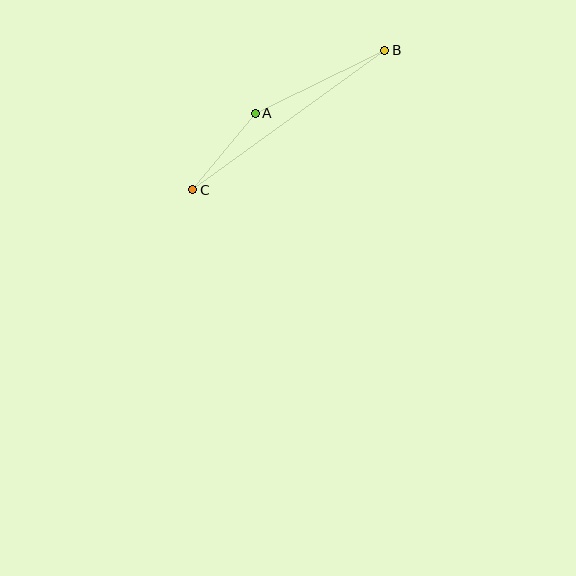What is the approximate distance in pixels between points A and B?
The distance between A and B is approximately 144 pixels.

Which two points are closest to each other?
Points A and C are closest to each other.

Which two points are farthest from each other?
Points B and C are farthest from each other.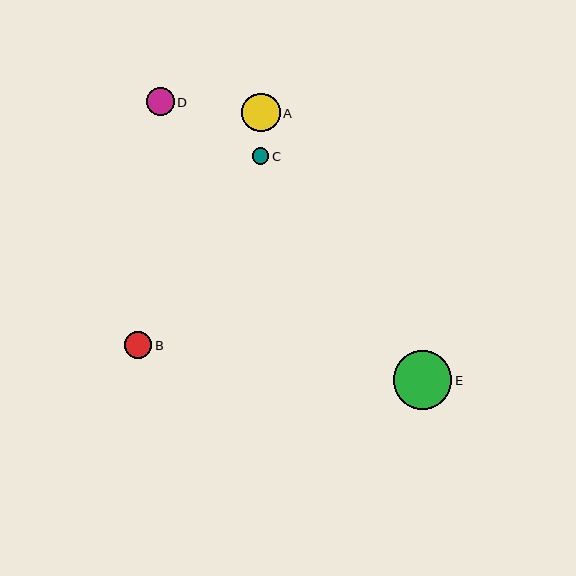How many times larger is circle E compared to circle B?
Circle E is approximately 2.2 times the size of circle B.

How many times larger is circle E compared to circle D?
Circle E is approximately 2.1 times the size of circle D.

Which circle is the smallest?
Circle C is the smallest with a size of approximately 16 pixels.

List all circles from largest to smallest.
From largest to smallest: E, A, D, B, C.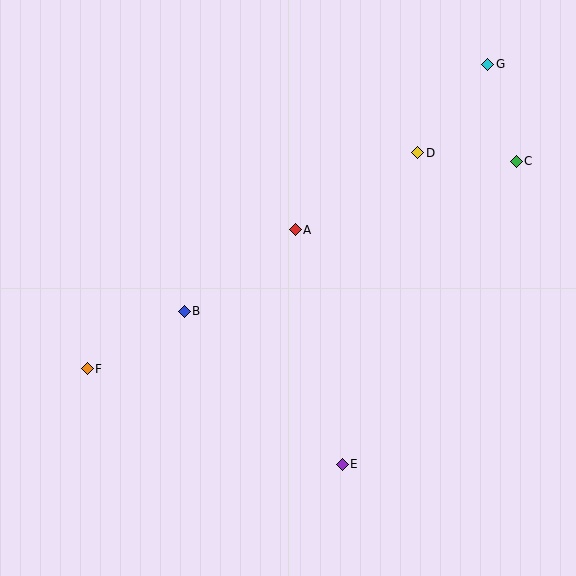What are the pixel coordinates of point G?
Point G is at (488, 64).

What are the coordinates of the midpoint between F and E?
The midpoint between F and E is at (215, 416).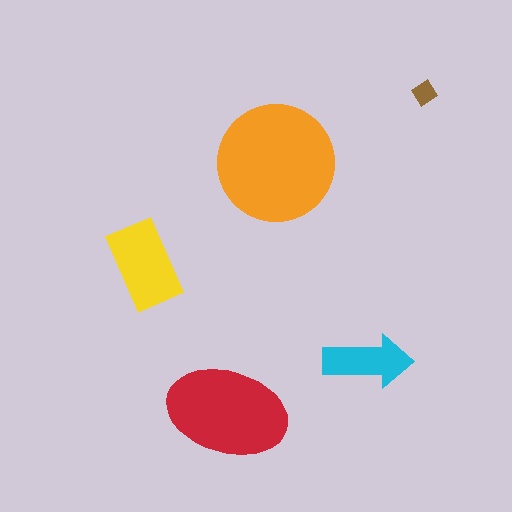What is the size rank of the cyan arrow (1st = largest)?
4th.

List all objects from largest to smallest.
The orange circle, the red ellipse, the yellow rectangle, the cyan arrow, the brown diamond.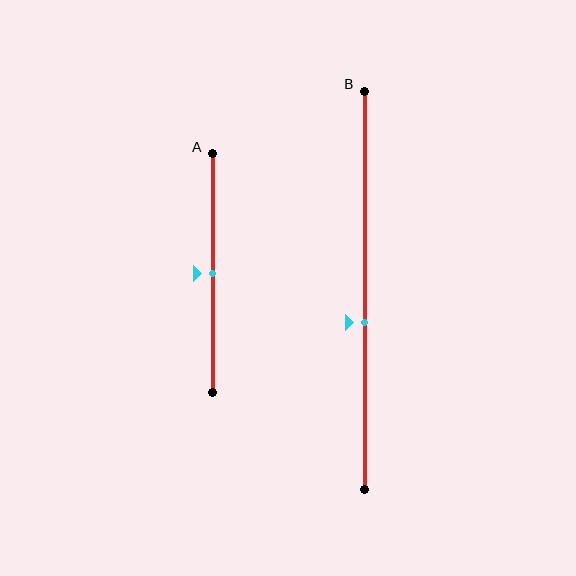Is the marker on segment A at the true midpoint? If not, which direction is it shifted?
Yes, the marker on segment A is at the true midpoint.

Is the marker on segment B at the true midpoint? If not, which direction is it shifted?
No, the marker on segment B is shifted downward by about 8% of the segment length.